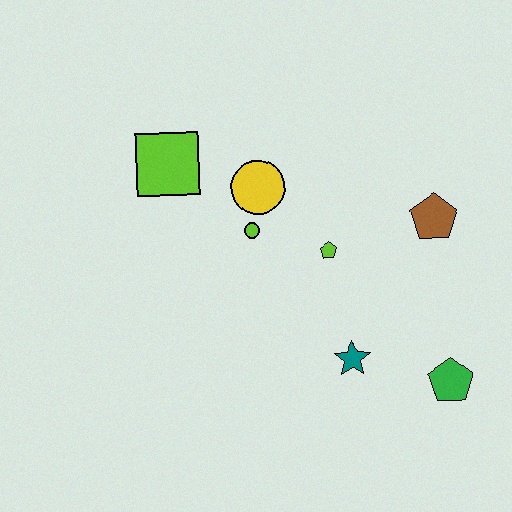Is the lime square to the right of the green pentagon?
No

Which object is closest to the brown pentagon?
The lime pentagon is closest to the brown pentagon.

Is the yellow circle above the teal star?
Yes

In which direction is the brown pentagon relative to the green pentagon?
The brown pentagon is above the green pentagon.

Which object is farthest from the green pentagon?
The lime square is farthest from the green pentagon.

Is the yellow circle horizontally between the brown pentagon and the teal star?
No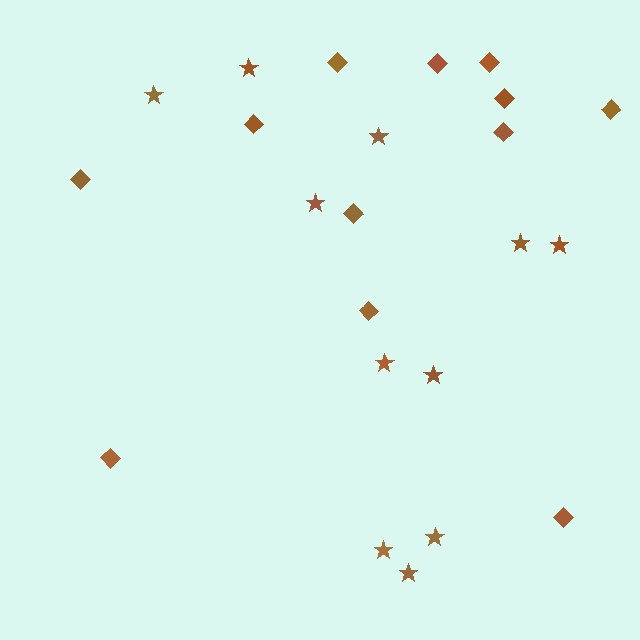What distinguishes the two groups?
There are 2 groups: one group of stars (11) and one group of diamonds (12).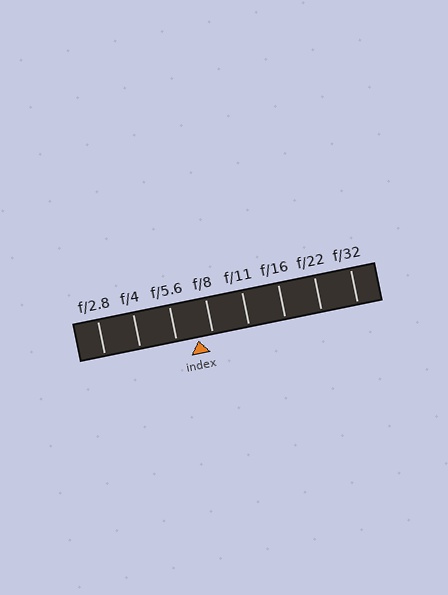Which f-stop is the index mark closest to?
The index mark is closest to f/8.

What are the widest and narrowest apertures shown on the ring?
The widest aperture shown is f/2.8 and the narrowest is f/32.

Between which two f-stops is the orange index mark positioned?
The index mark is between f/5.6 and f/8.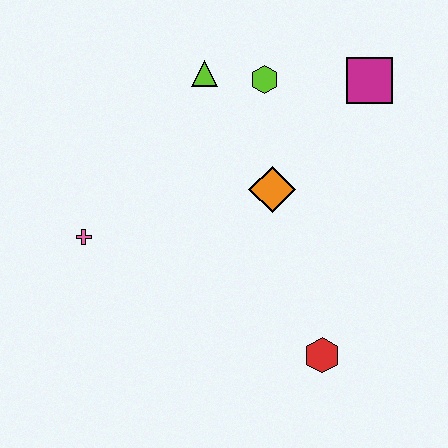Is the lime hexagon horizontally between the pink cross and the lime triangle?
No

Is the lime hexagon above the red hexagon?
Yes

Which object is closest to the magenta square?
The lime hexagon is closest to the magenta square.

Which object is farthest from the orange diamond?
The pink cross is farthest from the orange diamond.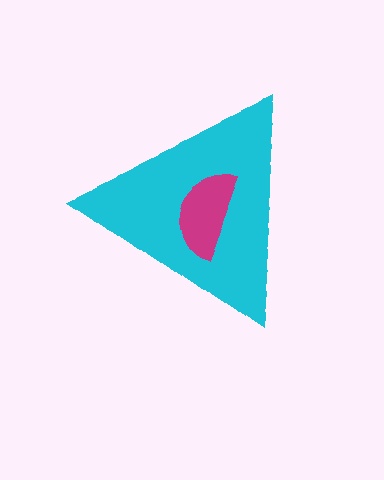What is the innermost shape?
The magenta semicircle.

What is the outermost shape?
The cyan triangle.